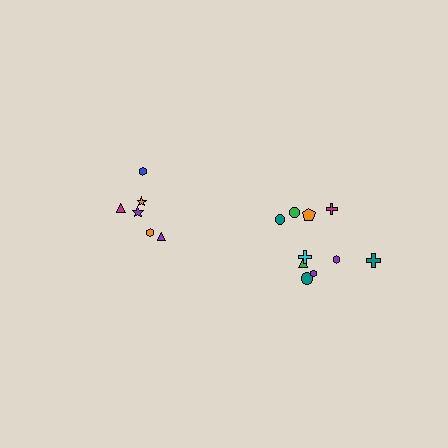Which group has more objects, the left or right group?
The right group.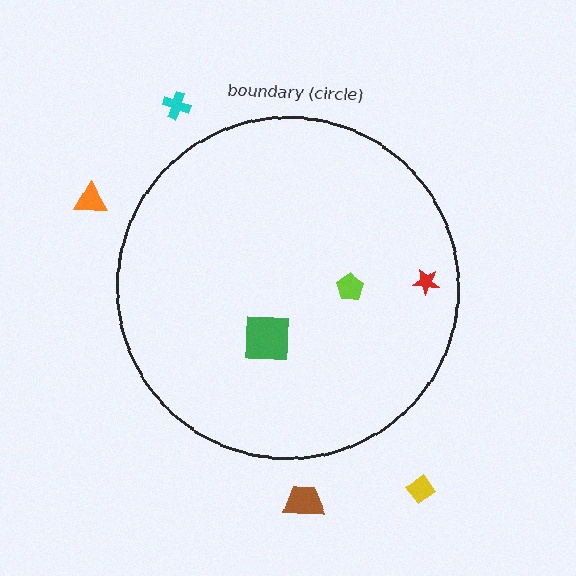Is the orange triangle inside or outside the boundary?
Outside.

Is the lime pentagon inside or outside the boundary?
Inside.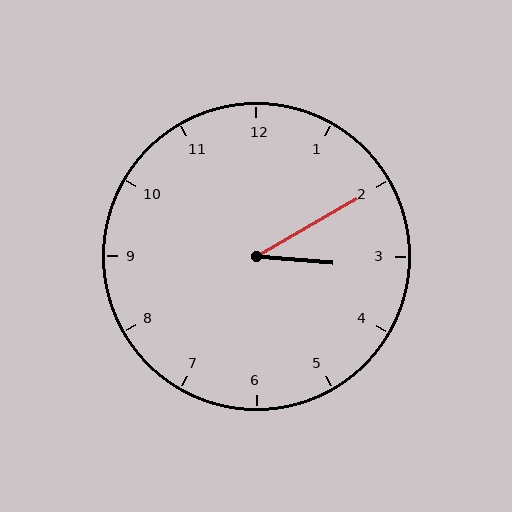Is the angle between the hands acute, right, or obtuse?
It is acute.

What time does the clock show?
3:10.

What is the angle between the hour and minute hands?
Approximately 35 degrees.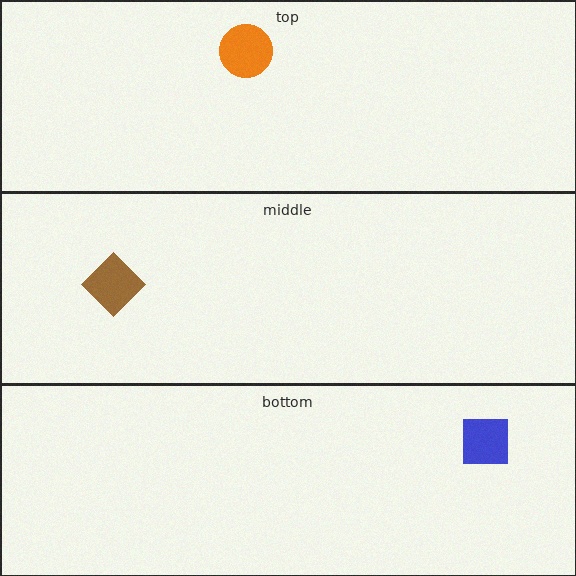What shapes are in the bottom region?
The blue square.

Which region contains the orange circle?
The top region.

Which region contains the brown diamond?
The middle region.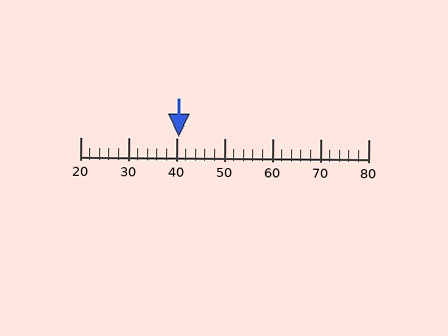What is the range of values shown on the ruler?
The ruler shows values from 20 to 80.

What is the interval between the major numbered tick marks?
The major tick marks are spaced 10 units apart.